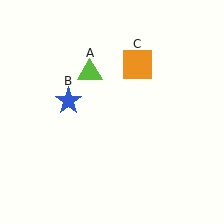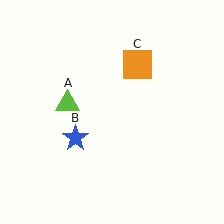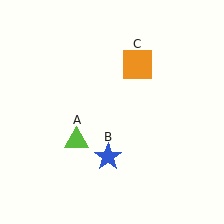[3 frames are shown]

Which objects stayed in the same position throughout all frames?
Orange square (object C) remained stationary.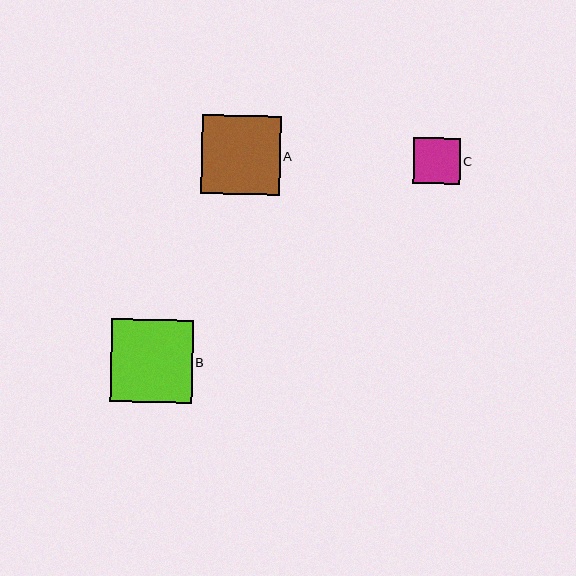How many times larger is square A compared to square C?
Square A is approximately 1.7 times the size of square C.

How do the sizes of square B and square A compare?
Square B and square A are approximately the same size.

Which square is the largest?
Square B is the largest with a size of approximately 82 pixels.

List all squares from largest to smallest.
From largest to smallest: B, A, C.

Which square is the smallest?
Square C is the smallest with a size of approximately 46 pixels.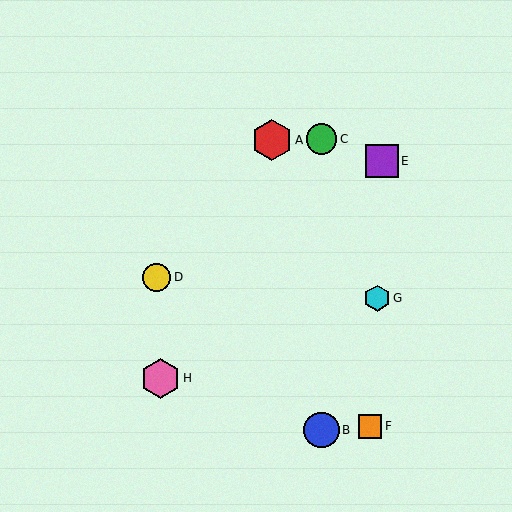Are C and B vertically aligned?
Yes, both are at x≈321.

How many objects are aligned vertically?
2 objects (B, C) are aligned vertically.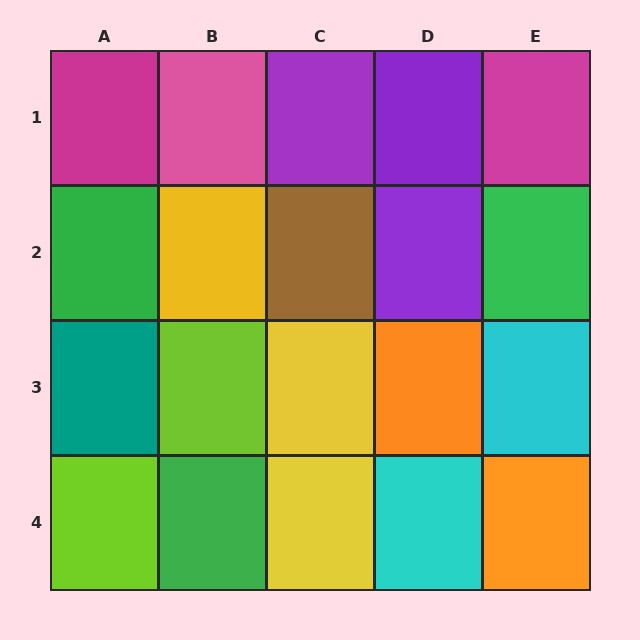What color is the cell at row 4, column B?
Green.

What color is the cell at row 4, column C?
Yellow.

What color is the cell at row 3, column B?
Lime.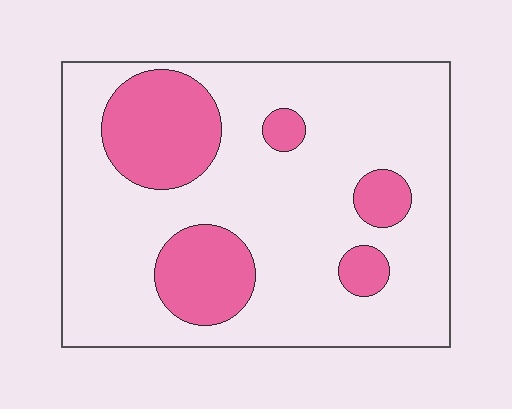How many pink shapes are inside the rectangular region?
5.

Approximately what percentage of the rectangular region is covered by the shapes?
Approximately 25%.